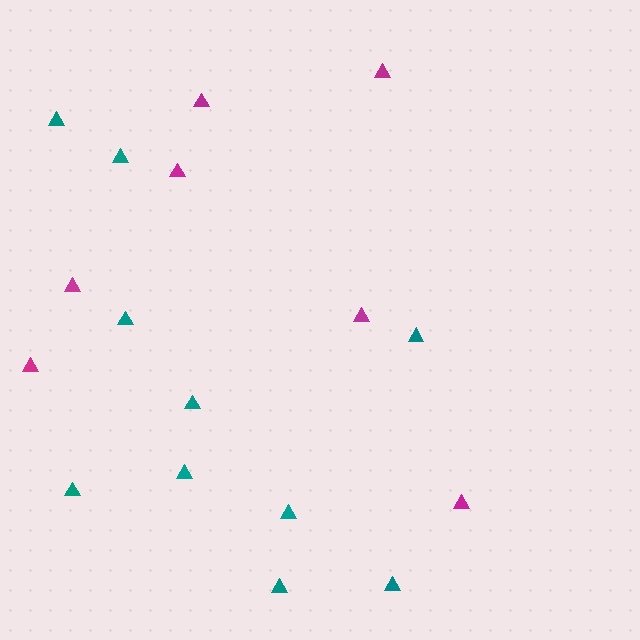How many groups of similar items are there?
There are 2 groups: one group of magenta triangles (7) and one group of teal triangles (10).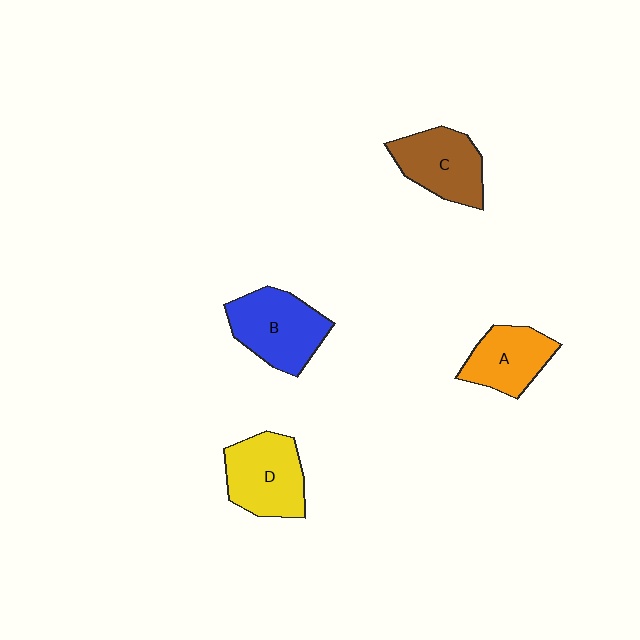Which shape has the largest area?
Shape B (blue).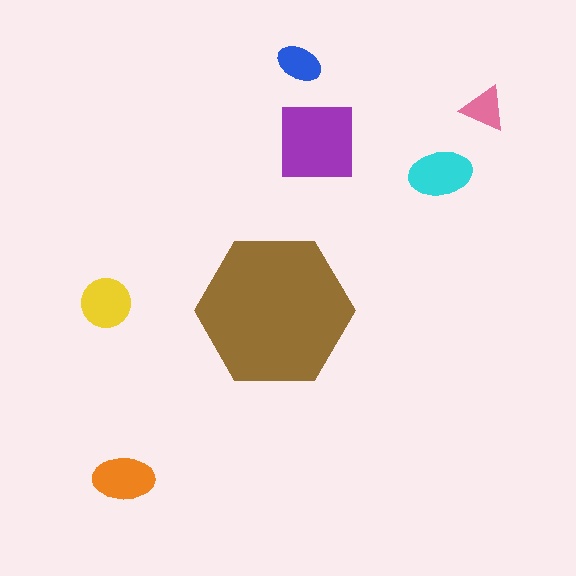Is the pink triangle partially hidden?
No, the pink triangle is fully visible.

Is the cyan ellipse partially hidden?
No, the cyan ellipse is fully visible.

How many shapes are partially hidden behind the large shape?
0 shapes are partially hidden.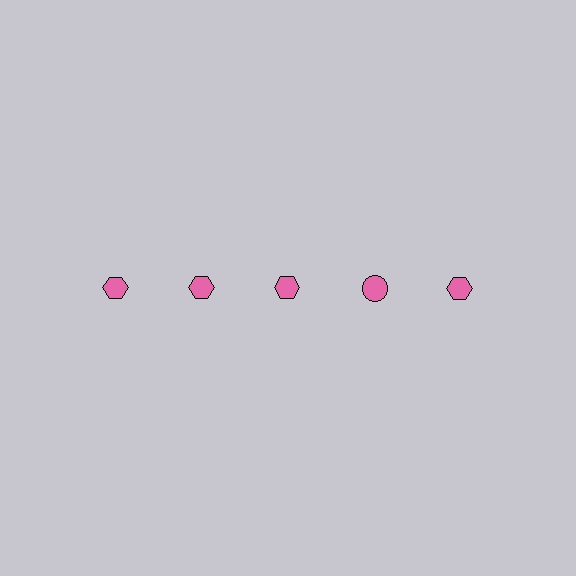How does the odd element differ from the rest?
It has a different shape: circle instead of hexagon.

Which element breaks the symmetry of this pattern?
The pink circle in the top row, second from right column breaks the symmetry. All other shapes are pink hexagons.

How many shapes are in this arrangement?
There are 5 shapes arranged in a grid pattern.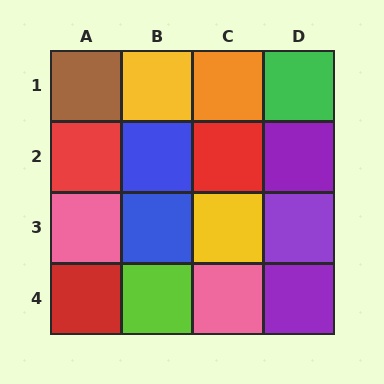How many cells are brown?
1 cell is brown.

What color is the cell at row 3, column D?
Purple.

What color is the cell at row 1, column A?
Brown.